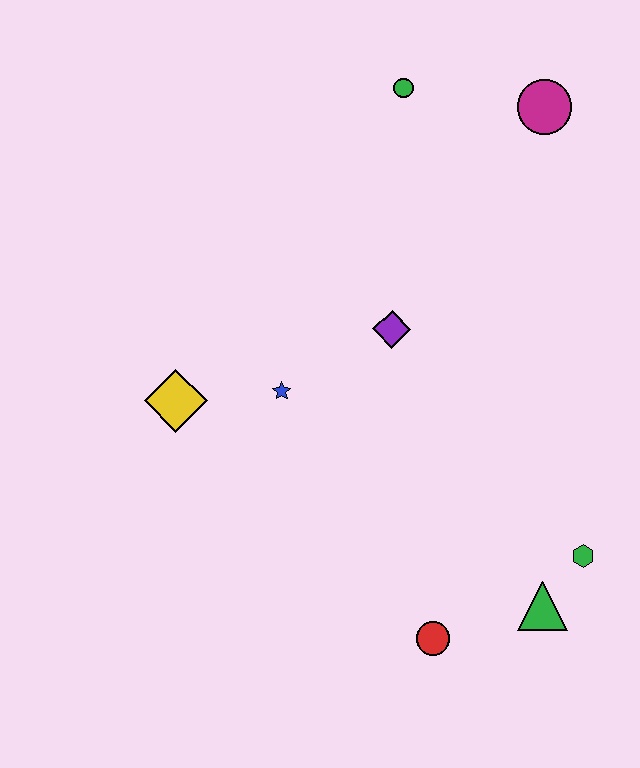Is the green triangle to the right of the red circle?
Yes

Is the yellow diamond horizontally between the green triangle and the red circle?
No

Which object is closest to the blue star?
The yellow diamond is closest to the blue star.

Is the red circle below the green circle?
Yes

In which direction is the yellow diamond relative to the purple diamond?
The yellow diamond is to the left of the purple diamond.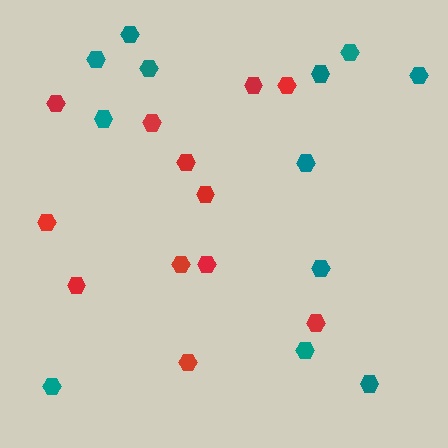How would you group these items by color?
There are 2 groups: one group of red hexagons (12) and one group of teal hexagons (12).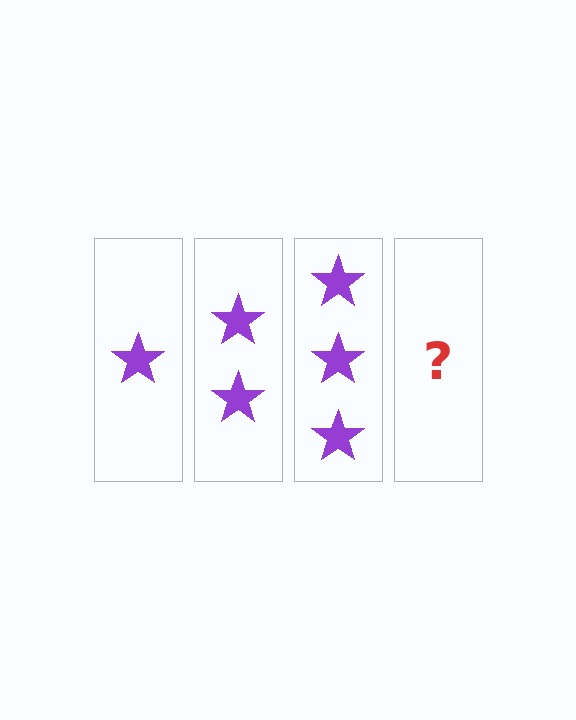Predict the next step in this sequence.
The next step is 4 stars.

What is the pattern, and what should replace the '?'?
The pattern is that each step adds one more star. The '?' should be 4 stars.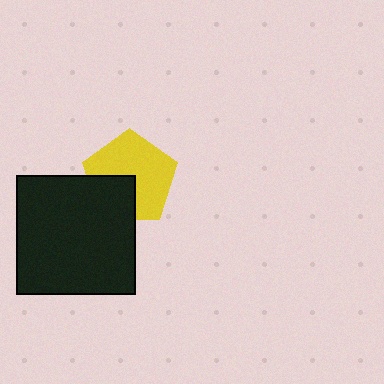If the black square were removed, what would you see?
You would see the complete yellow pentagon.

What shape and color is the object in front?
The object in front is a black square.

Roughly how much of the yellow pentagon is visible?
Most of it is visible (roughly 69%).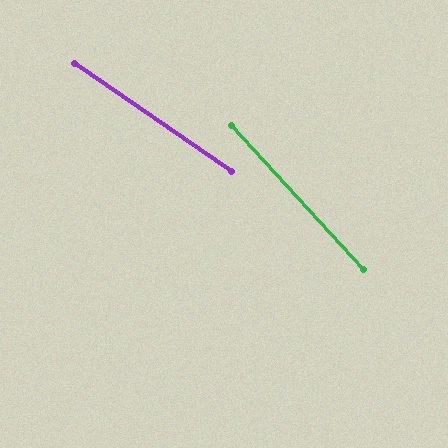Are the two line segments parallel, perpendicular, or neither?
Neither parallel nor perpendicular — they differ by about 13°.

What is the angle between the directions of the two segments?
Approximately 13 degrees.